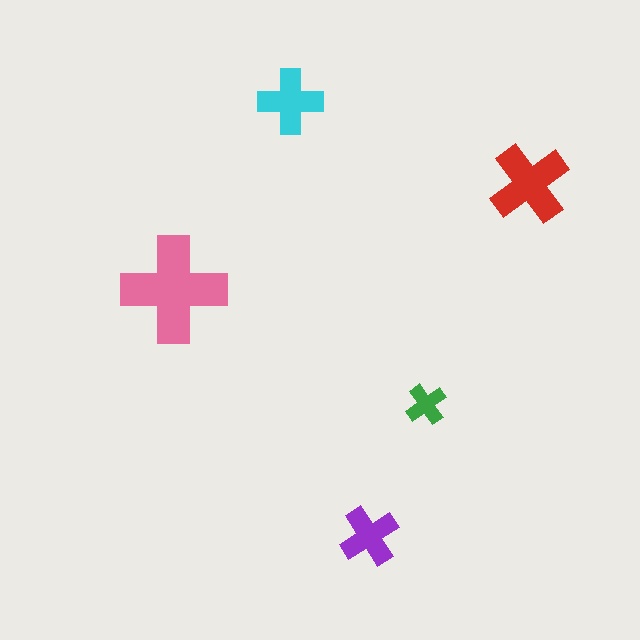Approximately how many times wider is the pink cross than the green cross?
About 2.5 times wider.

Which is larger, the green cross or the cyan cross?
The cyan one.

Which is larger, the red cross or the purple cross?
The red one.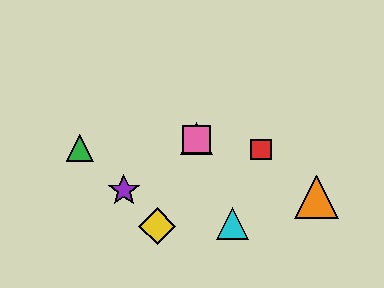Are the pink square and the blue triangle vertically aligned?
Yes, both are at x≈196.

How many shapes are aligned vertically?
2 shapes (the blue triangle, the pink square) are aligned vertically.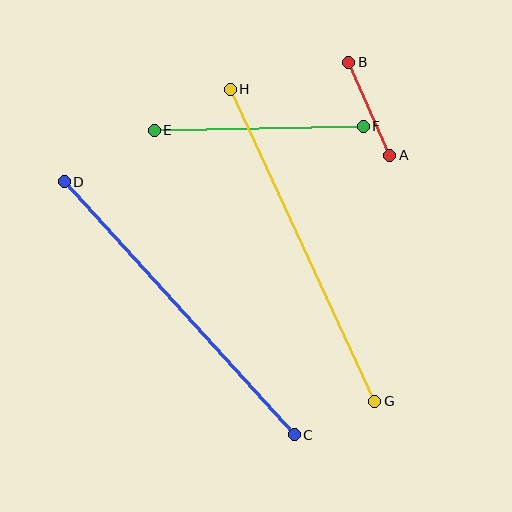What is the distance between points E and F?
The distance is approximately 209 pixels.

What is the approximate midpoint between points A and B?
The midpoint is at approximately (369, 109) pixels.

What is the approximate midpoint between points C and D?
The midpoint is at approximately (179, 308) pixels.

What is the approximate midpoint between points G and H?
The midpoint is at approximately (303, 245) pixels.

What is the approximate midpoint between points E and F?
The midpoint is at approximately (259, 128) pixels.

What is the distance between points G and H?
The distance is approximately 344 pixels.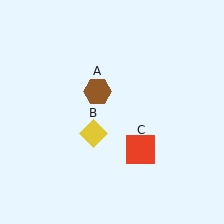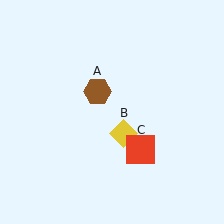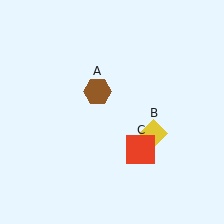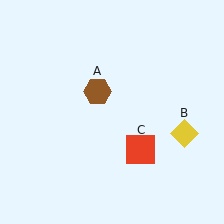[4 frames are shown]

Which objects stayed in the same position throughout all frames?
Brown hexagon (object A) and red square (object C) remained stationary.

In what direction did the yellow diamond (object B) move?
The yellow diamond (object B) moved right.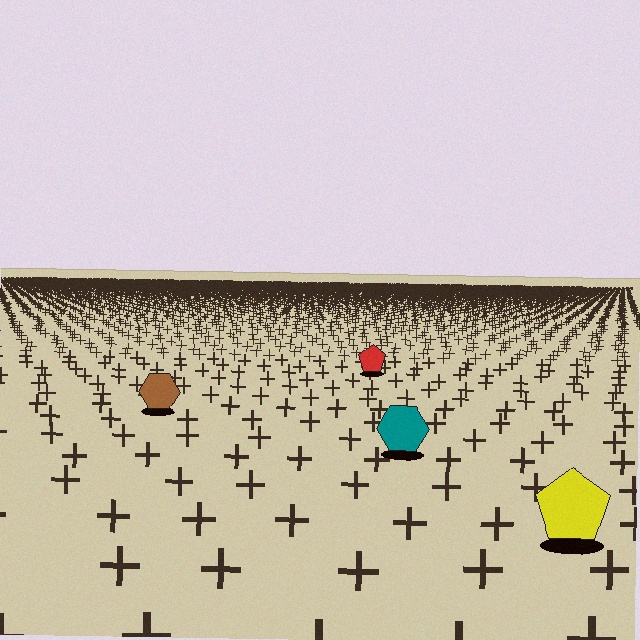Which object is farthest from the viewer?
The red pentagon is farthest from the viewer. It appears smaller and the ground texture around it is denser.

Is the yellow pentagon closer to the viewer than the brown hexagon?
Yes. The yellow pentagon is closer — you can tell from the texture gradient: the ground texture is coarser near it.